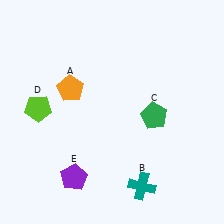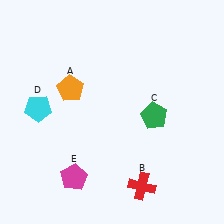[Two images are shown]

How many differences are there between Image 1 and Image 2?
There are 3 differences between the two images.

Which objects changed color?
B changed from teal to red. D changed from lime to cyan. E changed from purple to magenta.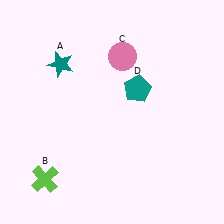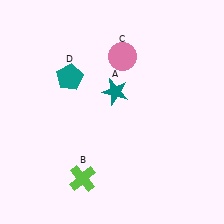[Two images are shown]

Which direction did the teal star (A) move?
The teal star (A) moved right.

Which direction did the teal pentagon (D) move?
The teal pentagon (D) moved left.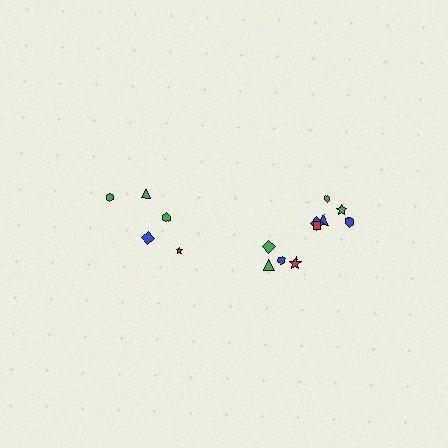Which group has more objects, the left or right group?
The right group.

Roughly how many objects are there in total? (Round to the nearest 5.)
Roughly 15 objects in total.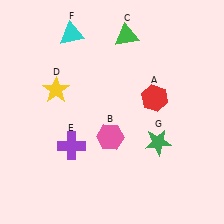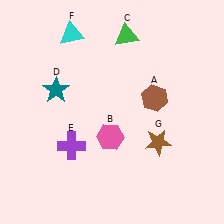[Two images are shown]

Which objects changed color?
A changed from red to brown. D changed from yellow to teal. G changed from green to brown.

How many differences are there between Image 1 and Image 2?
There are 3 differences between the two images.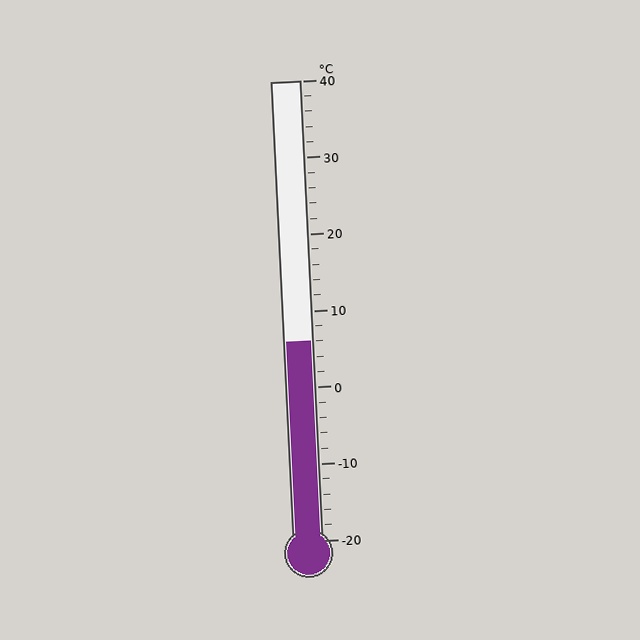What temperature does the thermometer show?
The thermometer shows approximately 6°C.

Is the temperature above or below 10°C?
The temperature is below 10°C.